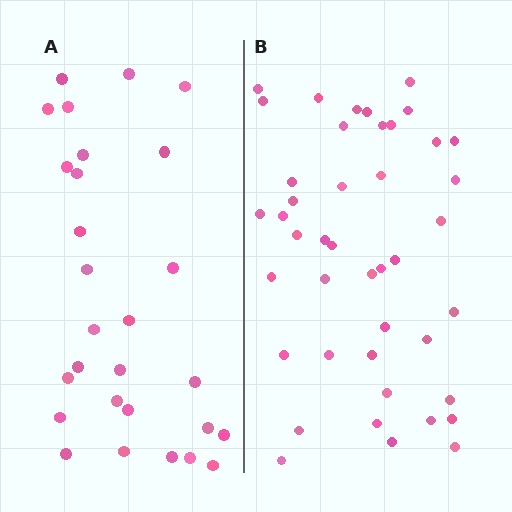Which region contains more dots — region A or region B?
Region B (the right region) has more dots.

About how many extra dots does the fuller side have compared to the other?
Region B has approximately 15 more dots than region A.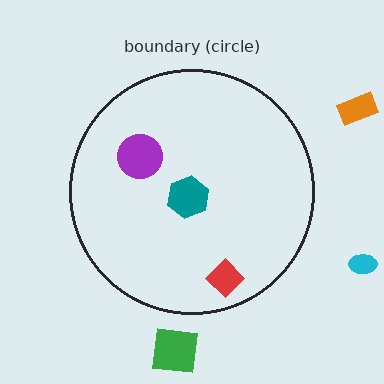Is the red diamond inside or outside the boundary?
Inside.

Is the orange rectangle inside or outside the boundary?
Outside.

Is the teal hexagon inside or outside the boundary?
Inside.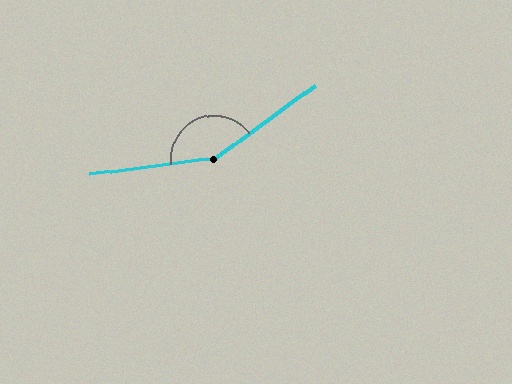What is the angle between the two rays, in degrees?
Approximately 152 degrees.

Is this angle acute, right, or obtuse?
It is obtuse.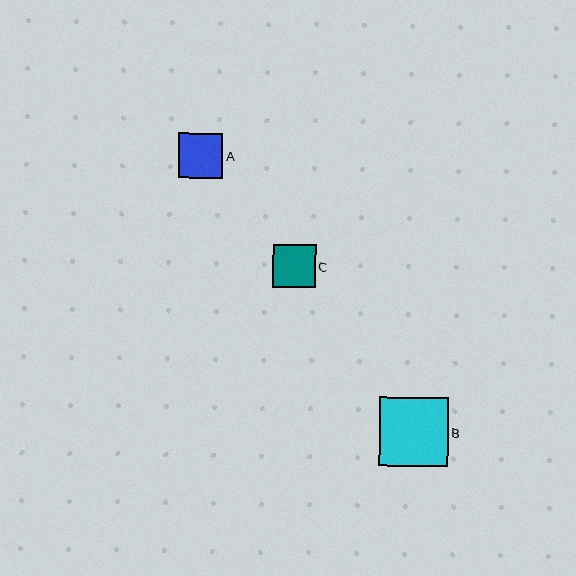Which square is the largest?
Square B is the largest with a size of approximately 68 pixels.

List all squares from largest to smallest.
From largest to smallest: B, A, C.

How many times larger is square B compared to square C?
Square B is approximately 1.6 times the size of square C.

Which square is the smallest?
Square C is the smallest with a size of approximately 43 pixels.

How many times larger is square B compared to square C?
Square B is approximately 1.6 times the size of square C.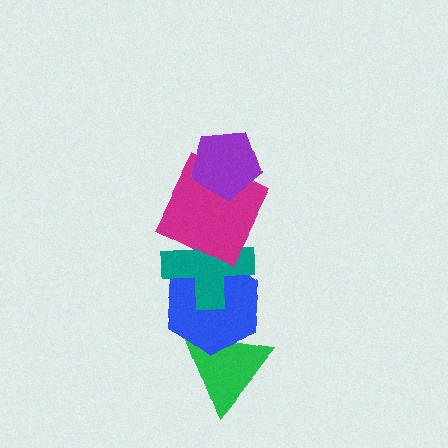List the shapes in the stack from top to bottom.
From top to bottom: the purple pentagon, the magenta square, the teal cross, the blue hexagon, the green triangle.